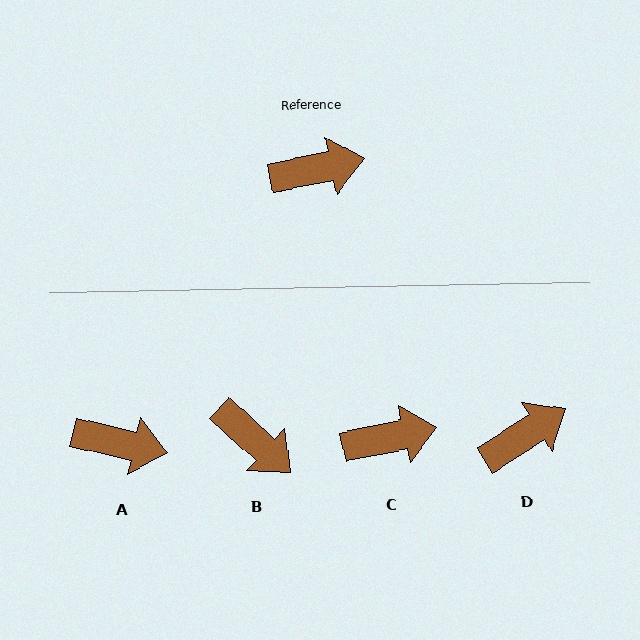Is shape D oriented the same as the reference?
No, it is off by about 21 degrees.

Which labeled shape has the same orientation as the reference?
C.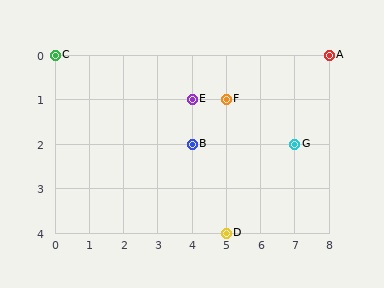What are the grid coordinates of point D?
Point D is at grid coordinates (5, 4).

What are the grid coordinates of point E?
Point E is at grid coordinates (4, 1).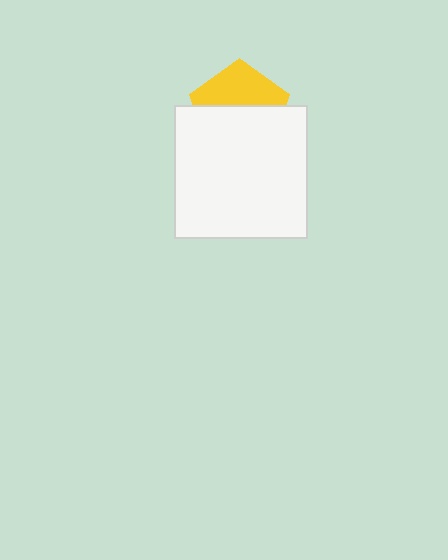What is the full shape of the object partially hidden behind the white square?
The partially hidden object is a yellow pentagon.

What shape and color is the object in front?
The object in front is a white square.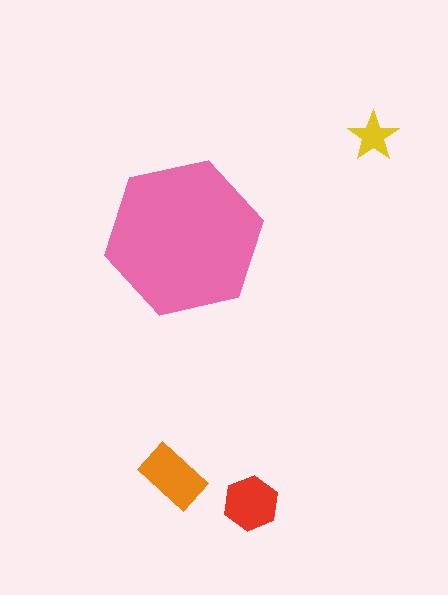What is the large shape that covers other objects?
A pink hexagon.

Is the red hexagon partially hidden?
No, the red hexagon is fully visible.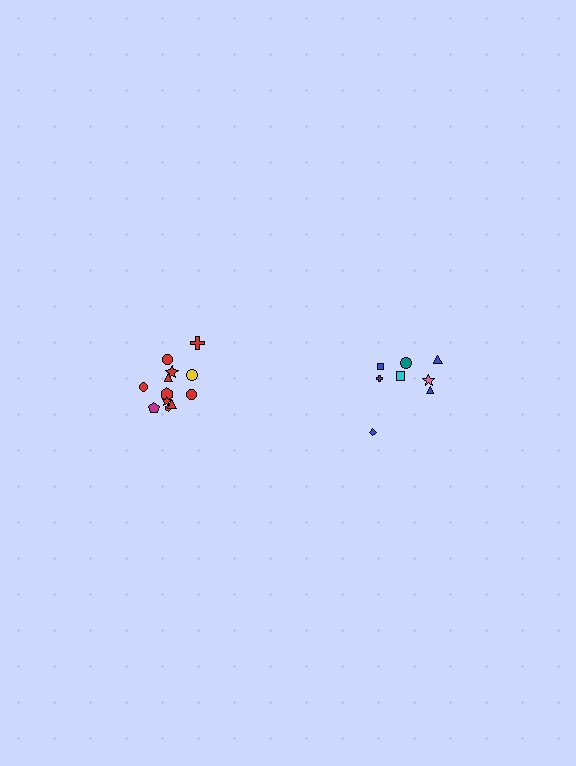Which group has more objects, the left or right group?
The left group.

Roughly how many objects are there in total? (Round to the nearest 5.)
Roughly 20 objects in total.